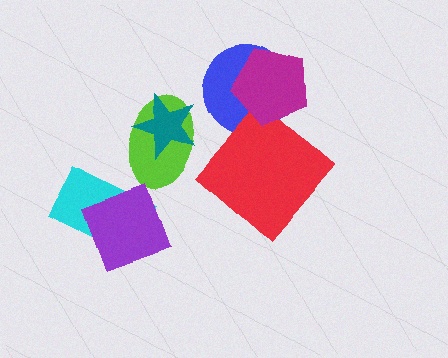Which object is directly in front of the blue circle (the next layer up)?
The red diamond is directly in front of the blue circle.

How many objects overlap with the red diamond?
1 object overlaps with the red diamond.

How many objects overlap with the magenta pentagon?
1 object overlaps with the magenta pentagon.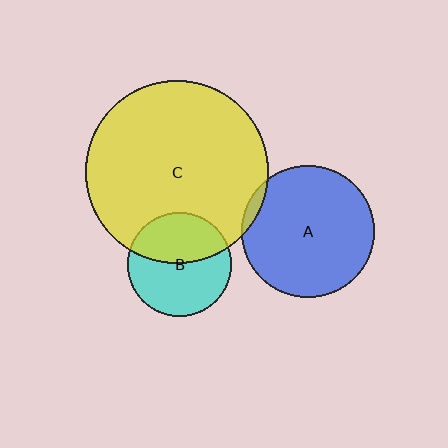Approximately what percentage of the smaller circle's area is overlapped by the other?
Approximately 5%.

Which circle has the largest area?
Circle C (yellow).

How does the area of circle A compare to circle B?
Approximately 1.6 times.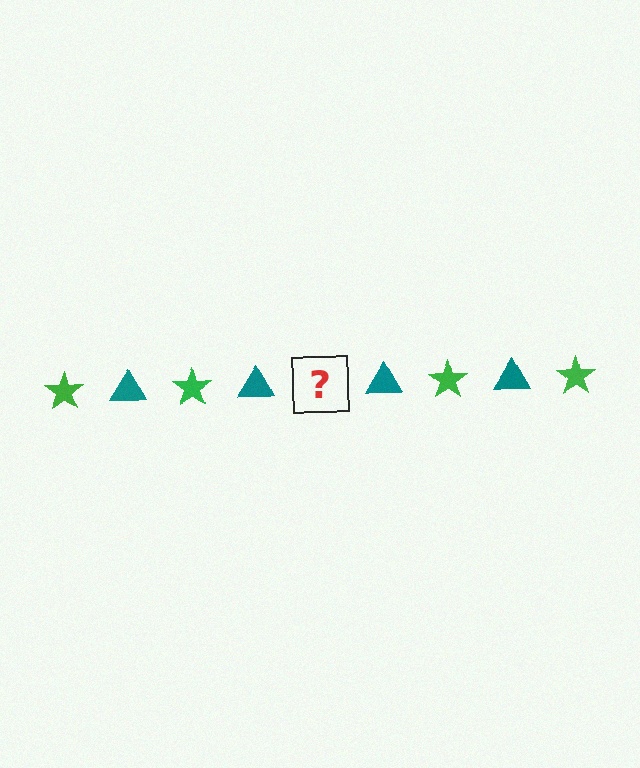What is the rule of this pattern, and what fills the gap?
The rule is that the pattern alternates between green star and teal triangle. The gap should be filled with a green star.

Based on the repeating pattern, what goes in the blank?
The blank should be a green star.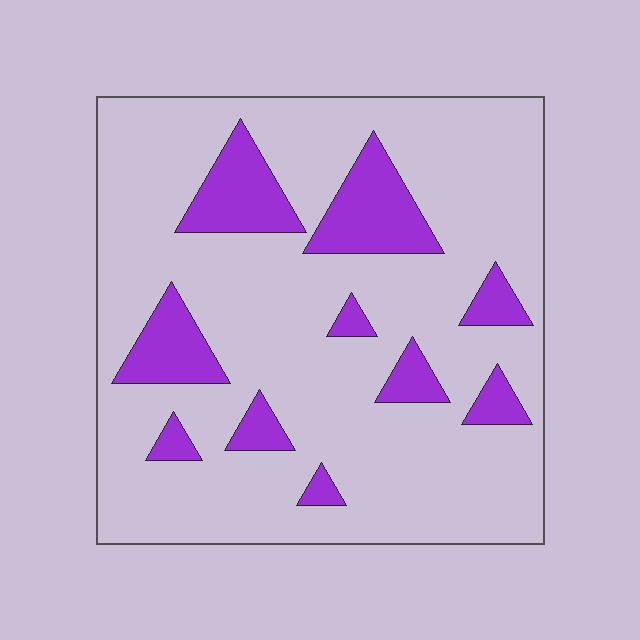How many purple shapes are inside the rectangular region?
10.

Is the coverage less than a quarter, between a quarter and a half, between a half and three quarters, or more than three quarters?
Less than a quarter.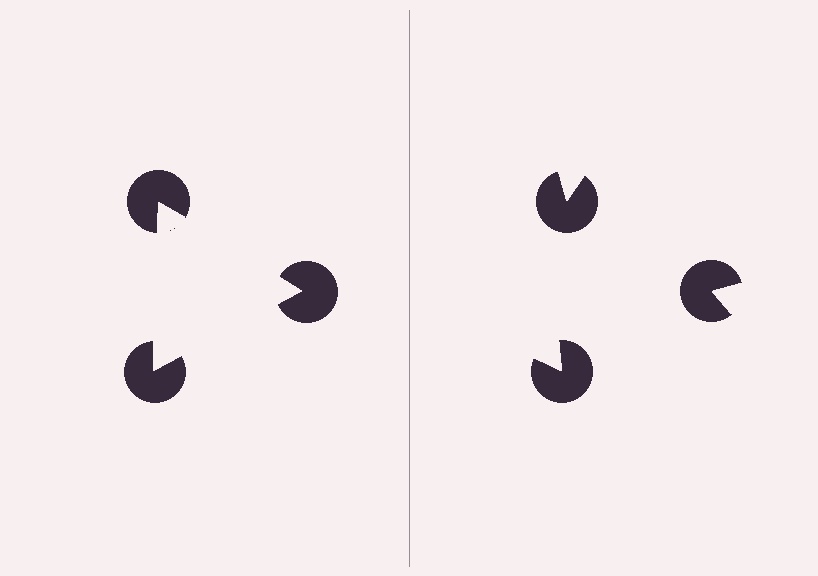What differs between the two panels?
The pac-man discs are positioned identically on both sides; only the wedge orientations differ. On the left they align to a triangle; on the right they are misaligned.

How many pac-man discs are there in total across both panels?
6 — 3 on each side.